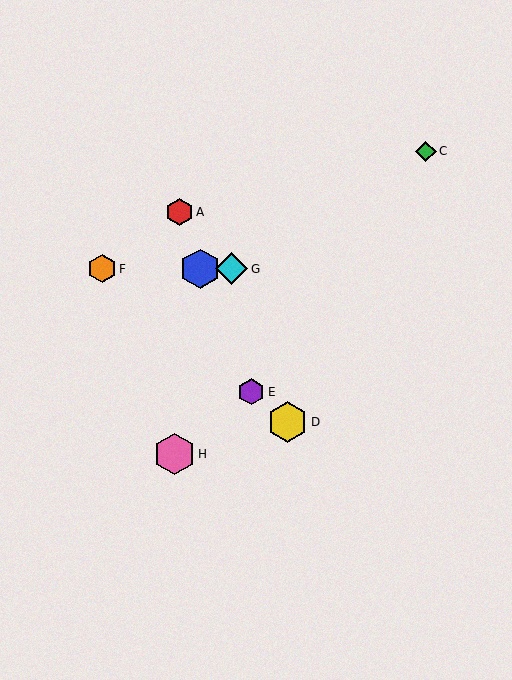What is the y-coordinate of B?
Object B is at y≈269.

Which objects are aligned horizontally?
Objects B, F, G are aligned horizontally.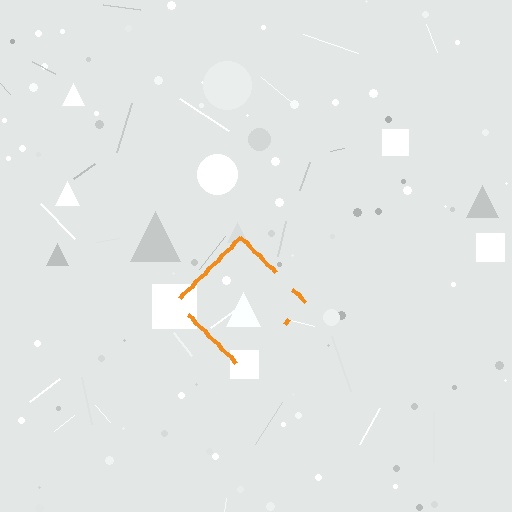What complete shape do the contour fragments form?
The contour fragments form a diamond.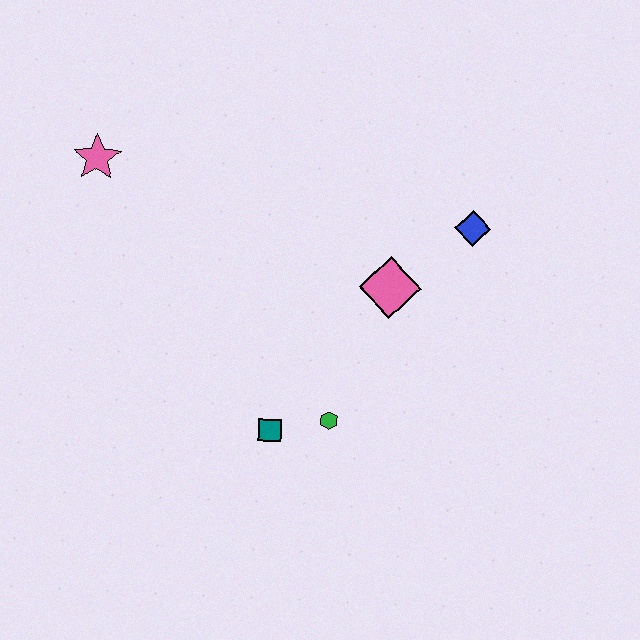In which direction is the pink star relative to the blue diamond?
The pink star is to the left of the blue diamond.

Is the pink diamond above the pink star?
No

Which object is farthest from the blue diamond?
The pink star is farthest from the blue diamond.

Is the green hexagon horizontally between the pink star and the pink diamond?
Yes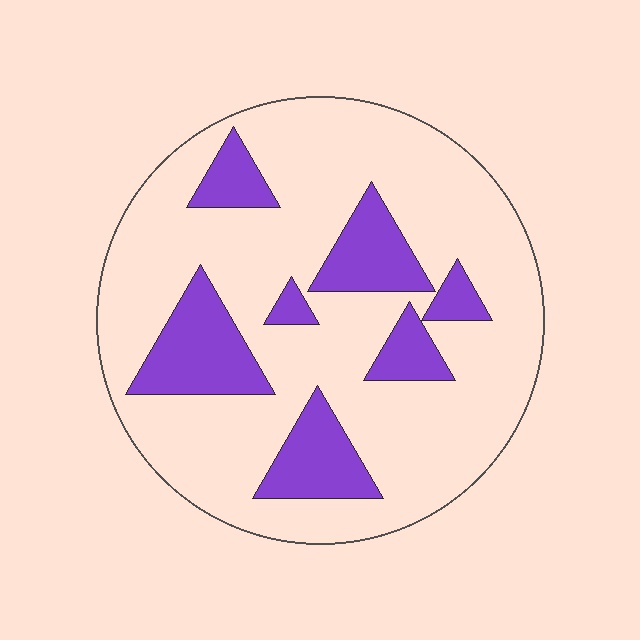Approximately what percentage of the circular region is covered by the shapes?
Approximately 25%.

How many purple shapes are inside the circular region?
7.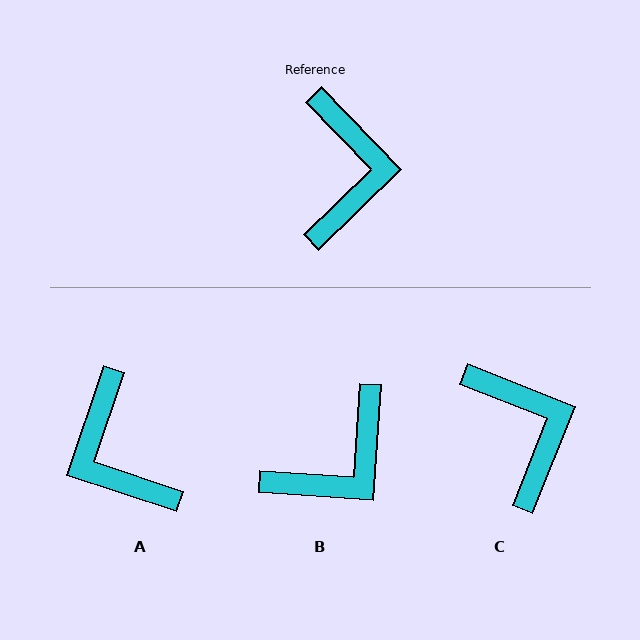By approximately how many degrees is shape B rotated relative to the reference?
Approximately 48 degrees clockwise.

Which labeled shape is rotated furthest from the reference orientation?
A, about 153 degrees away.